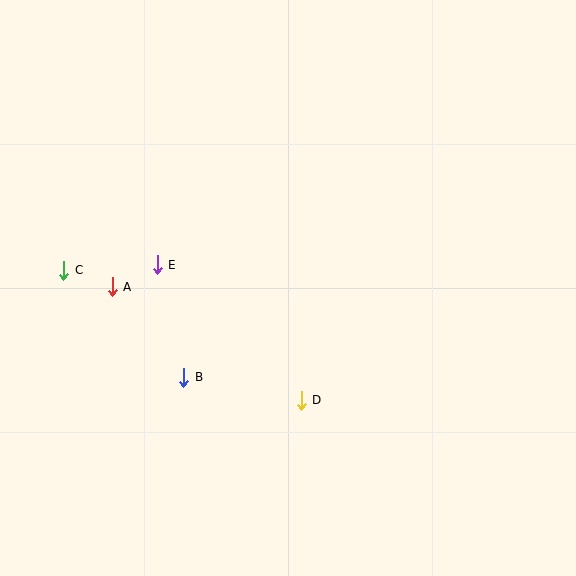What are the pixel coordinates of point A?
Point A is at (112, 287).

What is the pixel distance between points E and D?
The distance between E and D is 198 pixels.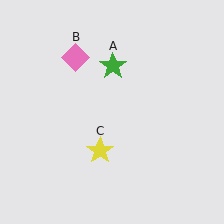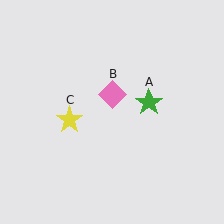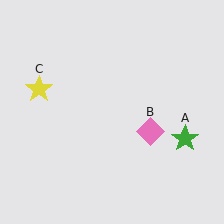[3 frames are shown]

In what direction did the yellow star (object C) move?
The yellow star (object C) moved up and to the left.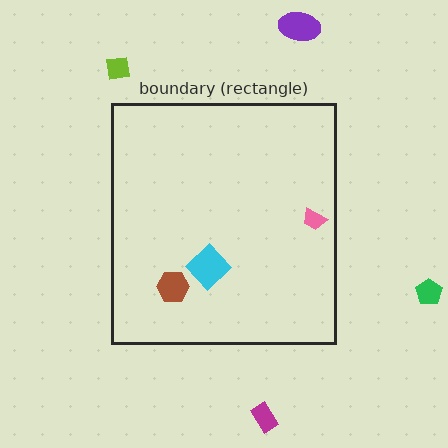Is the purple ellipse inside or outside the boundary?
Outside.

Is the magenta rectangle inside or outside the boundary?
Outside.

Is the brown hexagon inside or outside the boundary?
Inside.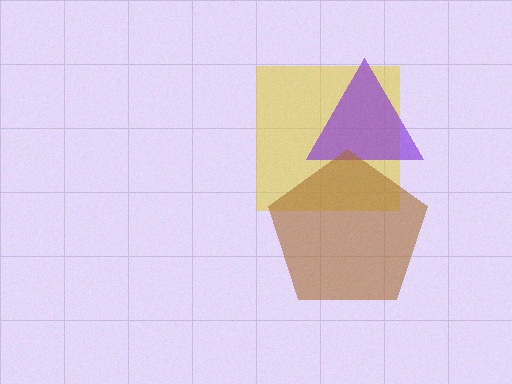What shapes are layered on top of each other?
The layered shapes are: a yellow square, a purple triangle, a brown pentagon.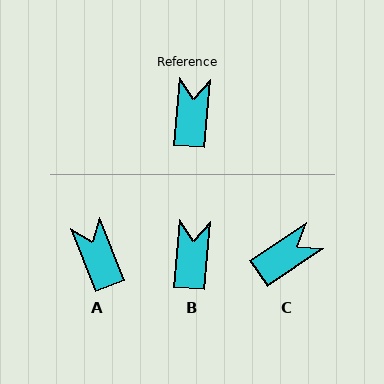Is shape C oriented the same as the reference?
No, it is off by about 51 degrees.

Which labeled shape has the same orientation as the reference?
B.